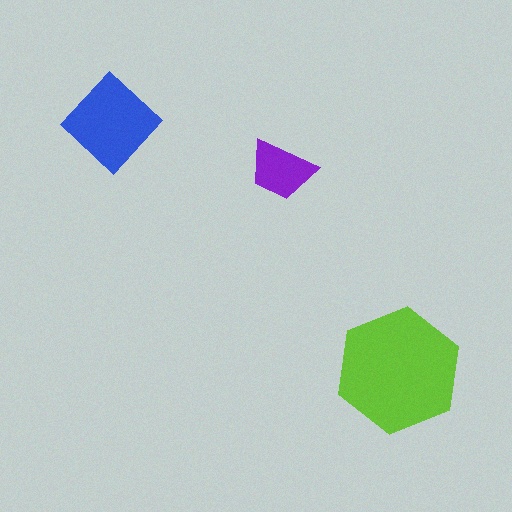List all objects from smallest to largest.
The purple trapezoid, the blue diamond, the lime hexagon.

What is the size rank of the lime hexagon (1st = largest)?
1st.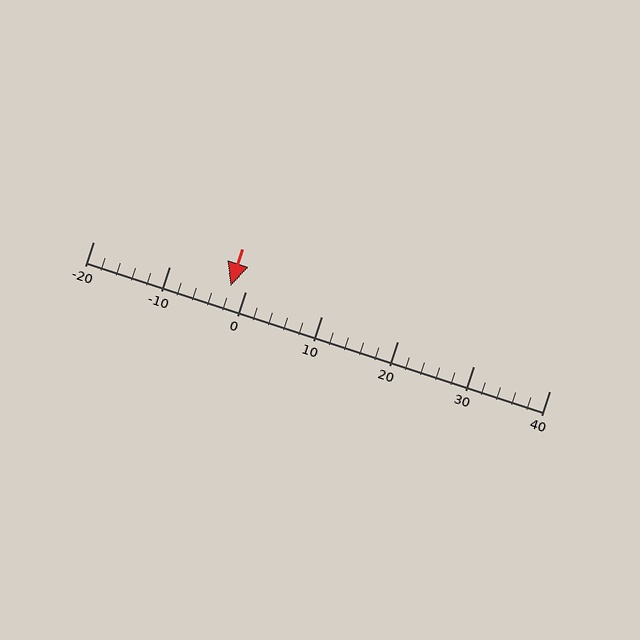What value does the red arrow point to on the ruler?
The red arrow points to approximately -2.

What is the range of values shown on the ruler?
The ruler shows values from -20 to 40.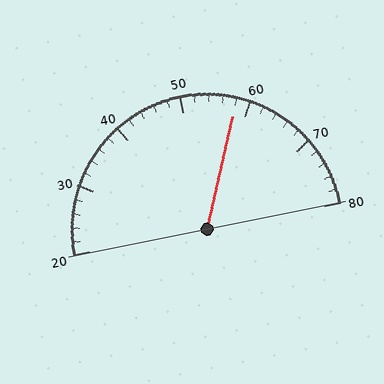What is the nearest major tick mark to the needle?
The nearest major tick mark is 60.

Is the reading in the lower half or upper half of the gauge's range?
The reading is in the upper half of the range (20 to 80).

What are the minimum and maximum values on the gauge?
The gauge ranges from 20 to 80.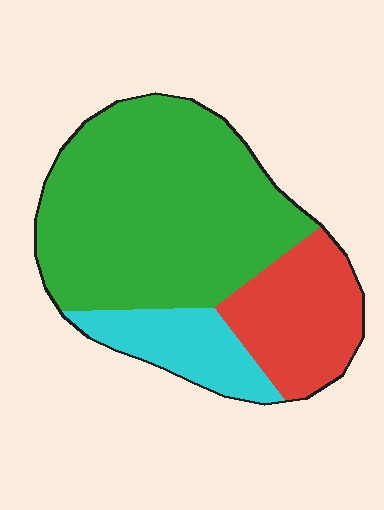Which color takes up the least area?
Cyan, at roughly 15%.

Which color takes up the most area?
Green, at roughly 60%.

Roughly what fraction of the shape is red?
Red covers roughly 20% of the shape.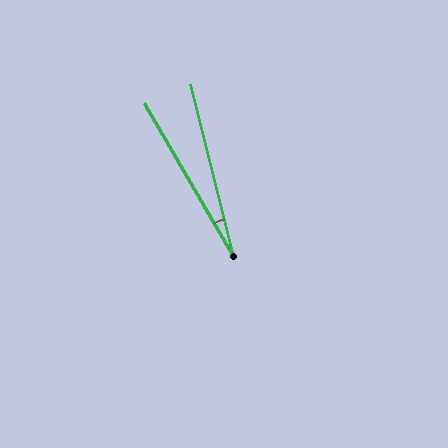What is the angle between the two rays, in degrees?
Approximately 16 degrees.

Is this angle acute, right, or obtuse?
It is acute.